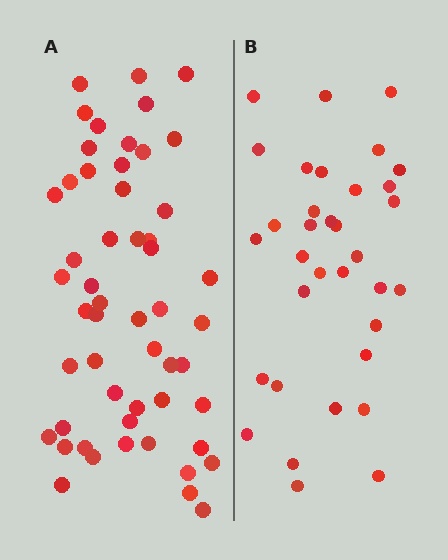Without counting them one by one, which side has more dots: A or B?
Region A (the left region) has more dots.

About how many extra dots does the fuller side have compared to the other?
Region A has approximately 20 more dots than region B.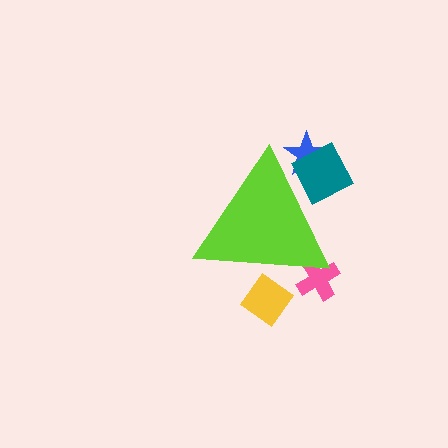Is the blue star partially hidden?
Yes, the blue star is partially hidden behind the lime triangle.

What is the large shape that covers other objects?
A lime triangle.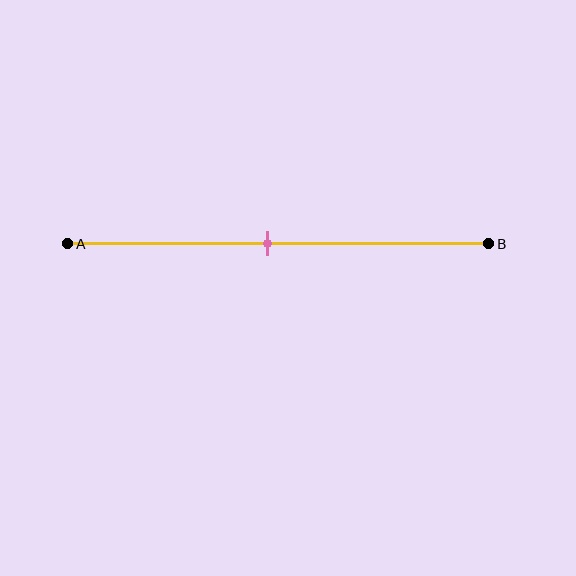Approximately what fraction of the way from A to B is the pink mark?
The pink mark is approximately 50% of the way from A to B.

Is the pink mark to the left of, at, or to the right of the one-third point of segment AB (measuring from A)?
The pink mark is to the right of the one-third point of segment AB.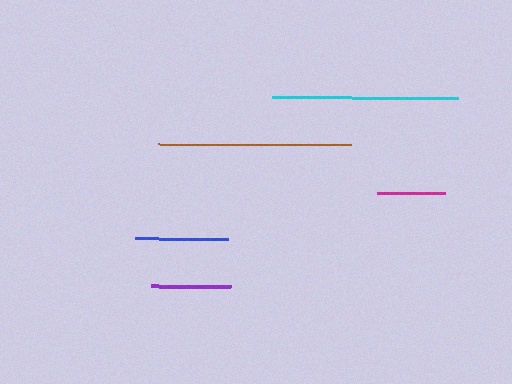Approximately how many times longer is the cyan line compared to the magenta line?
The cyan line is approximately 2.7 times the length of the magenta line.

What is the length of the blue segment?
The blue segment is approximately 93 pixels long.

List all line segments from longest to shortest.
From longest to shortest: brown, cyan, blue, purple, magenta.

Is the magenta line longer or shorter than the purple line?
The purple line is longer than the magenta line.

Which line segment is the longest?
The brown line is the longest at approximately 193 pixels.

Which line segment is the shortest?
The magenta line is the shortest at approximately 68 pixels.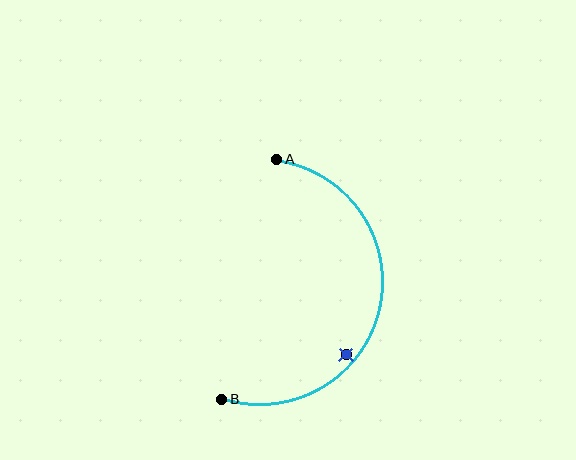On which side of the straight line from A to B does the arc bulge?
The arc bulges to the right of the straight line connecting A and B.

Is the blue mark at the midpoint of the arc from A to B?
No — the blue mark does not lie on the arc at all. It sits slightly inside the curve.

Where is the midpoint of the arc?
The arc midpoint is the point on the curve farthest from the straight line joining A and B. It sits to the right of that line.